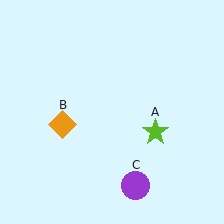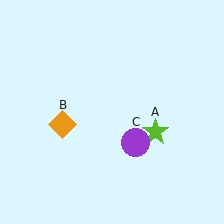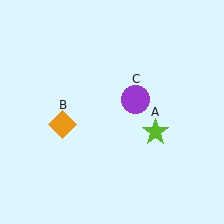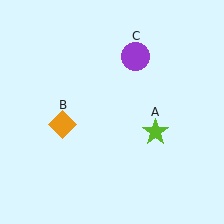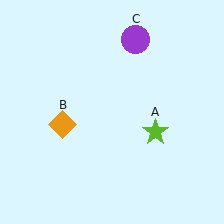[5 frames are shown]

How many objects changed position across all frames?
1 object changed position: purple circle (object C).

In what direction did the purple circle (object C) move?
The purple circle (object C) moved up.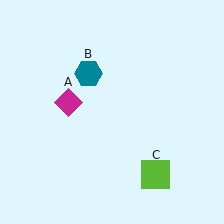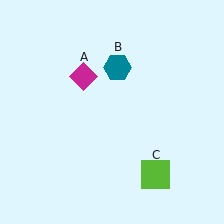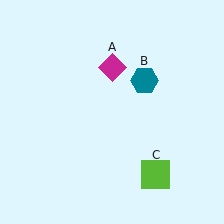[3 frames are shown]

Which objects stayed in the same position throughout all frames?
Lime square (object C) remained stationary.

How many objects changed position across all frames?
2 objects changed position: magenta diamond (object A), teal hexagon (object B).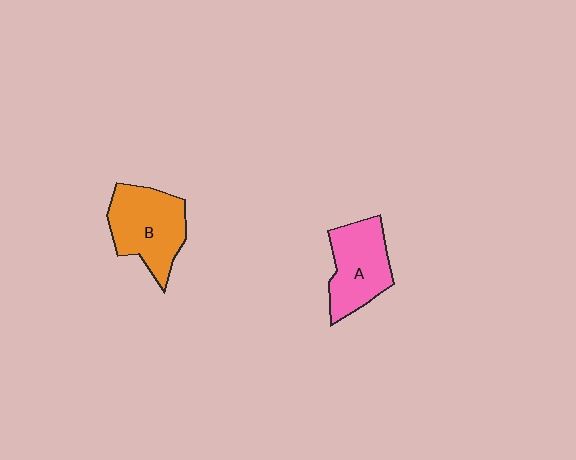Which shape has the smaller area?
Shape A (pink).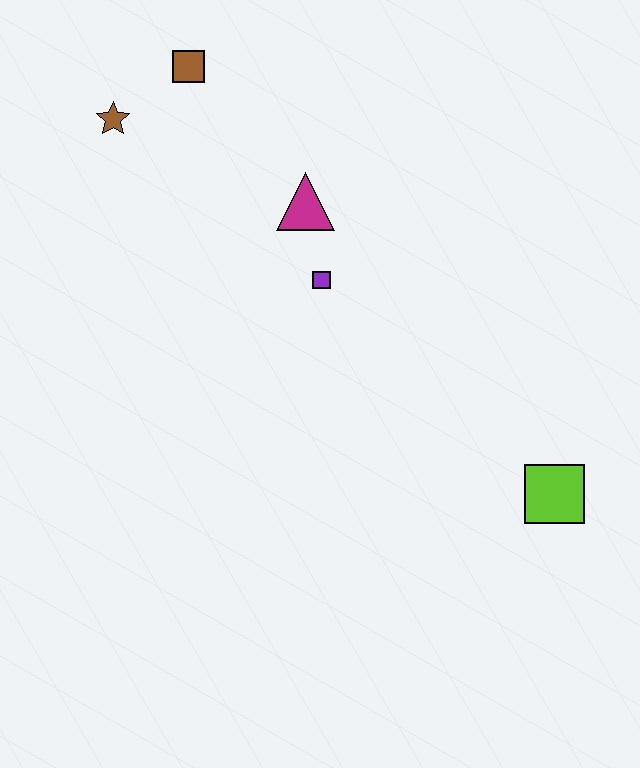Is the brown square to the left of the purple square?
Yes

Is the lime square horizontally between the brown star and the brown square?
No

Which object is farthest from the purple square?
The lime square is farthest from the purple square.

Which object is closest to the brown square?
The brown star is closest to the brown square.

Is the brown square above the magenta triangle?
Yes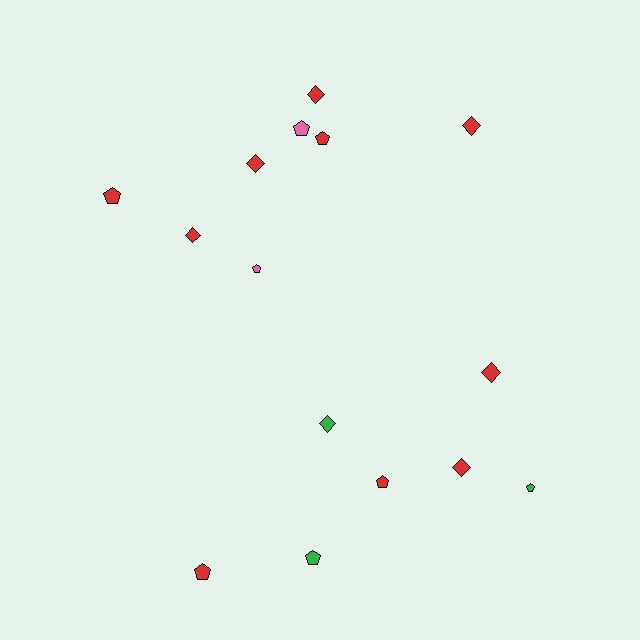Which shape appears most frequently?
Pentagon, with 8 objects.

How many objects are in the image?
There are 15 objects.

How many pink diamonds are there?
There are no pink diamonds.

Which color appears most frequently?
Red, with 10 objects.